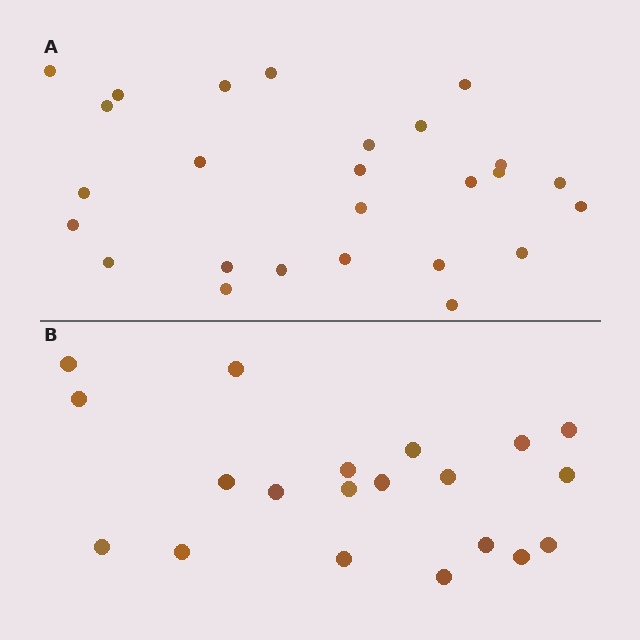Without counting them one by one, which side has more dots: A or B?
Region A (the top region) has more dots.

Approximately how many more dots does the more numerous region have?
Region A has about 6 more dots than region B.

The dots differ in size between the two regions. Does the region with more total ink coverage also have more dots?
No. Region B has more total ink coverage because its dots are larger, but region A actually contains more individual dots. Total area can be misleading — the number of items is what matters here.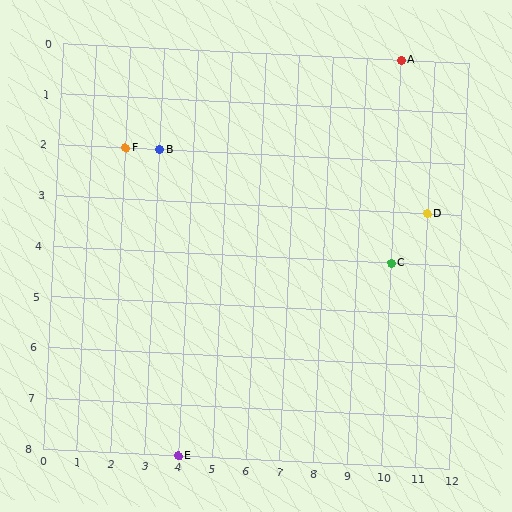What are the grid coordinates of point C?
Point C is at grid coordinates (10, 4).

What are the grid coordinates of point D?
Point D is at grid coordinates (11, 3).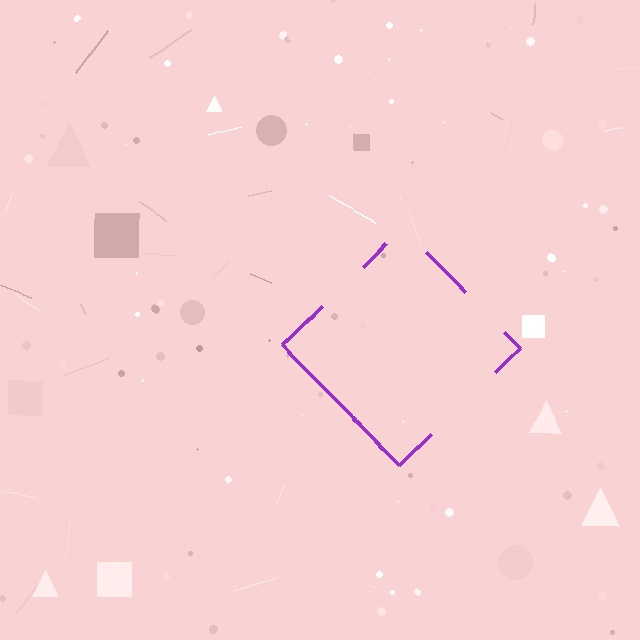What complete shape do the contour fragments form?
The contour fragments form a diamond.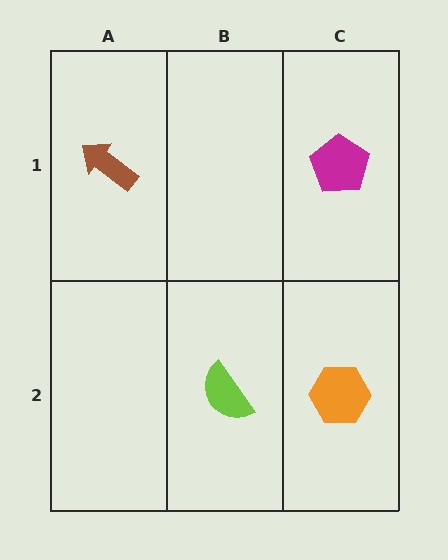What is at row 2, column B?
A lime semicircle.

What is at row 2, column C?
An orange hexagon.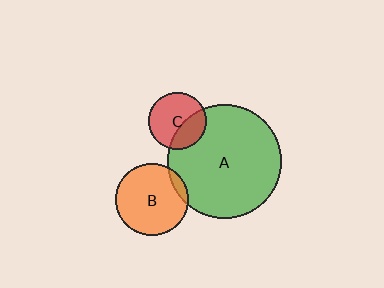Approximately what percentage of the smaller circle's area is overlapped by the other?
Approximately 10%.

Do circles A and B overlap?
Yes.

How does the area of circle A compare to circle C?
Approximately 3.9 times.